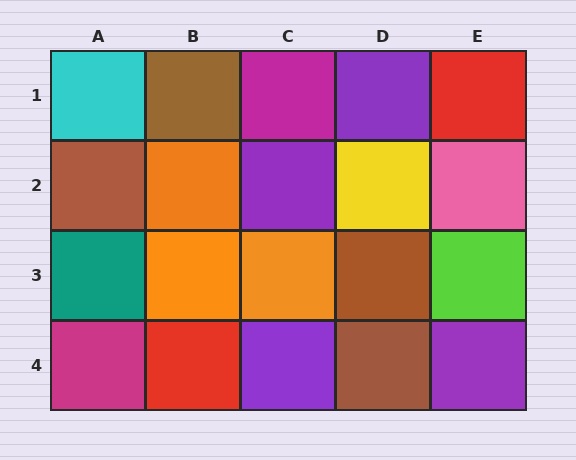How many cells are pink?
1 cell is pink.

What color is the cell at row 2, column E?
Pink.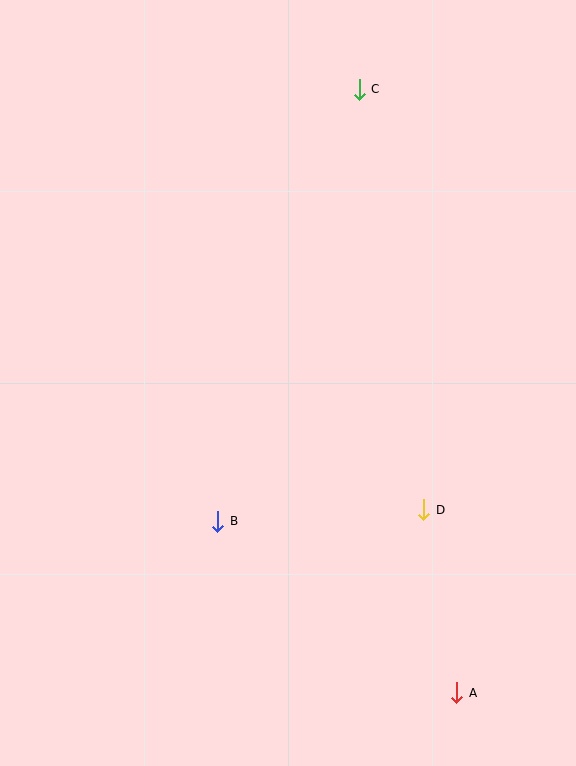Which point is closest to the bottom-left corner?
Point B is closest to the bottom-left corner.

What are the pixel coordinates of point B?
Point B is at (218, 521).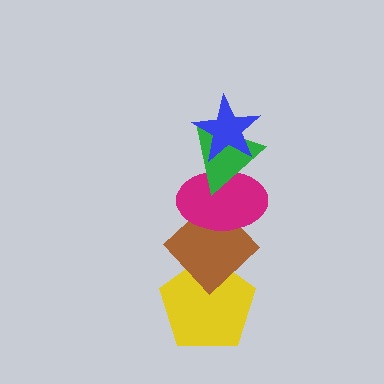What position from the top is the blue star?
The blue star is 1st from the top.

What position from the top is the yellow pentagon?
The yellow pentagon is 5th from the top.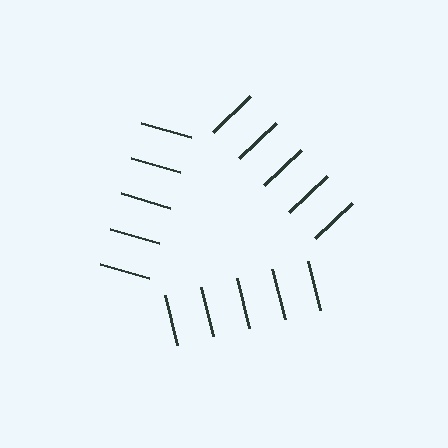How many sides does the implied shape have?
3 sides — the line-ends trace a triangle.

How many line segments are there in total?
15 — 5 along each of the 3 edges.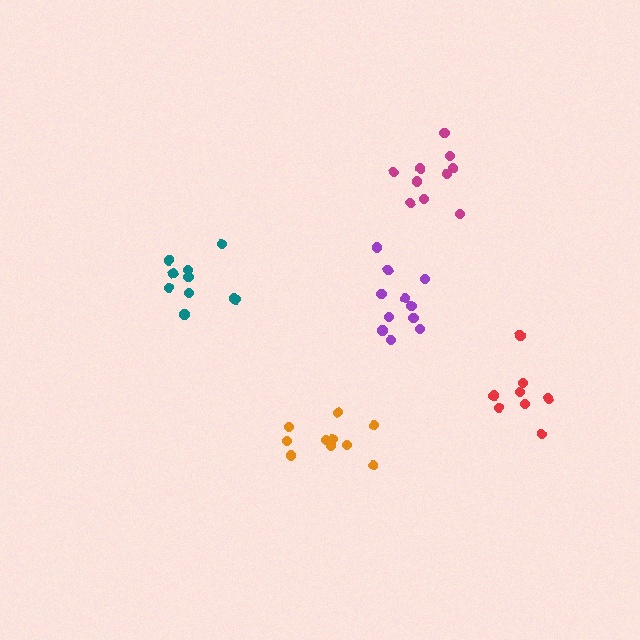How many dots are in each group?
Group 1: 10 dots, Group 2: 9 dots, Group 3: 10 dots, Group 4: 10 dots, Group 5: 11 dots (50 total).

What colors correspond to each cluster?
The clusters are colored: teal, red, orange, magenta, purple.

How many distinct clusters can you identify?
There are 5 distinct clusters.